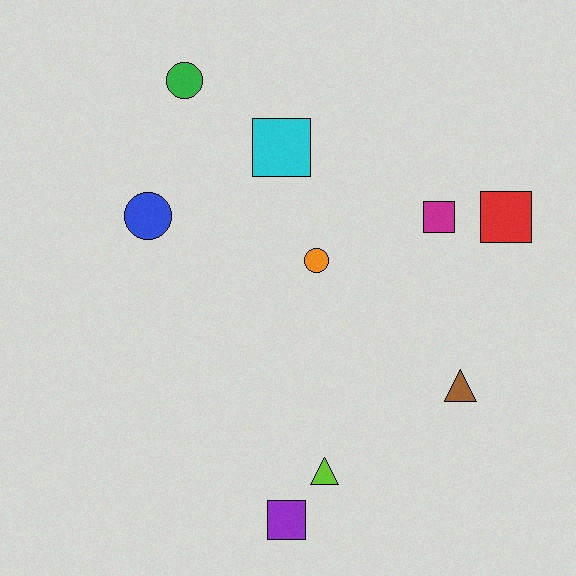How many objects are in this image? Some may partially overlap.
There are 9 objects.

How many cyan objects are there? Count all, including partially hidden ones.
There is 1 cyan object.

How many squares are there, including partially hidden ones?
There are 4 squares.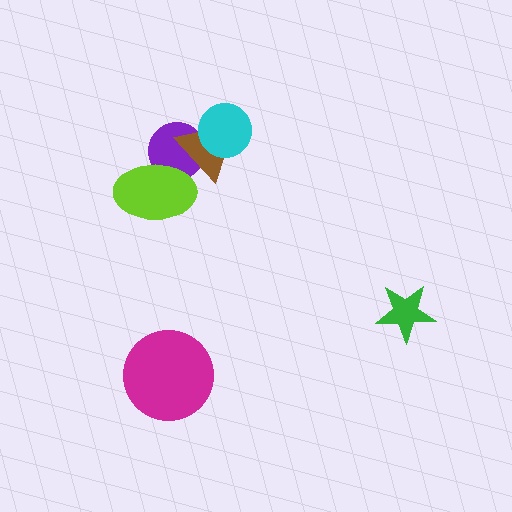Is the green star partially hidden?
No, no other shape covers it.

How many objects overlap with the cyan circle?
1 object overlaps with the cyan circle.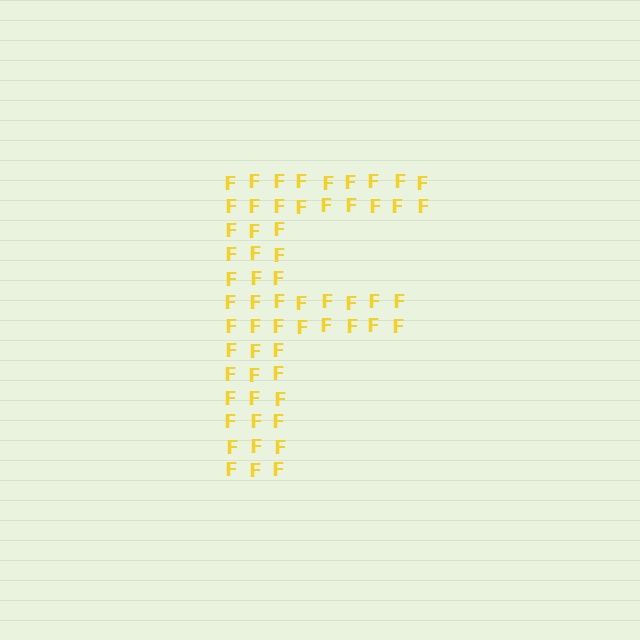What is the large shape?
The large shape is the letter F.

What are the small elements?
The small elements are letter F's.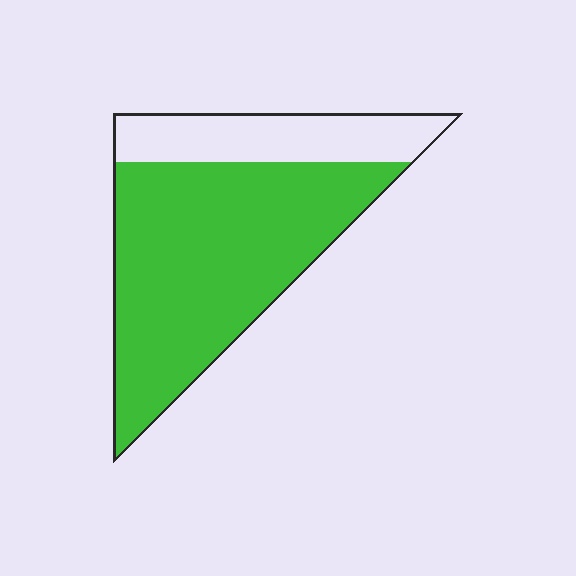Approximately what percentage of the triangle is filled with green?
Approximately 75%.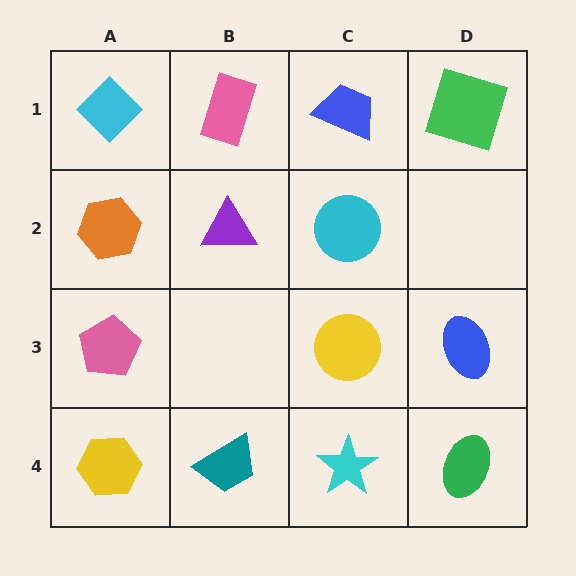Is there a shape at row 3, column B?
No, that cell is empty.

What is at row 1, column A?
A cyan diamond.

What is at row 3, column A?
A pink pentagon.